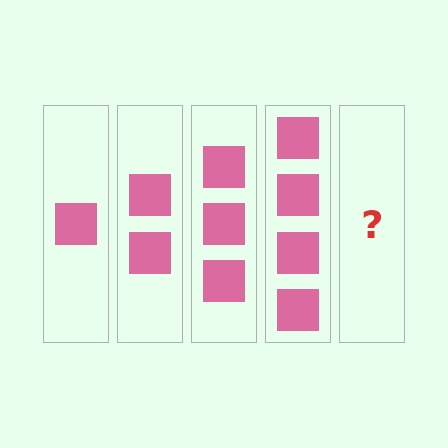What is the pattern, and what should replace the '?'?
The pattern is that each step adds one more square. The '?' should be 5 squares.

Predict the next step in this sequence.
The next step is 5 squares.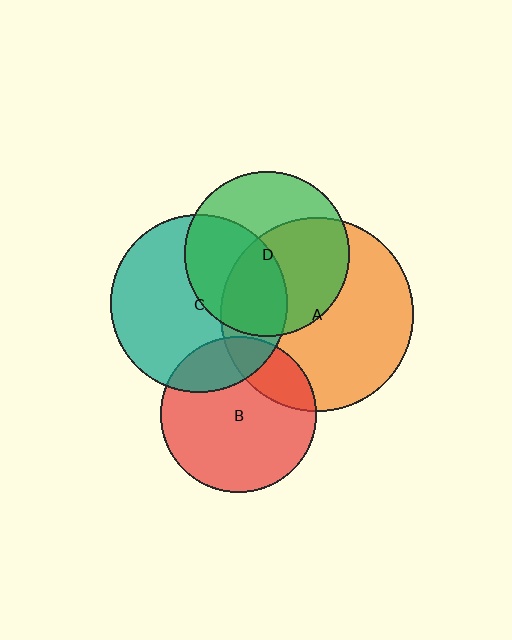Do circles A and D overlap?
Yes.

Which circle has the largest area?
Circle A (orange).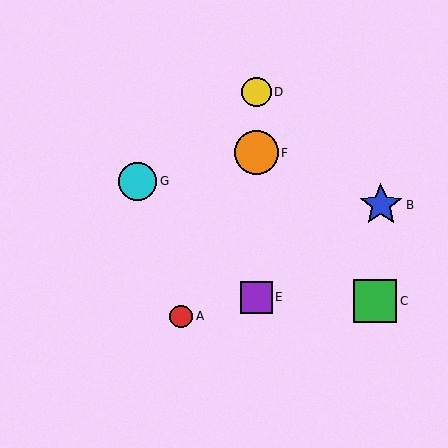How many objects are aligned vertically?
3 objects (D, E, F) are aligned vertically.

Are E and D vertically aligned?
Yes, both are at x≈257.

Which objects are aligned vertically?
Objects D, E, F are aligned vertically.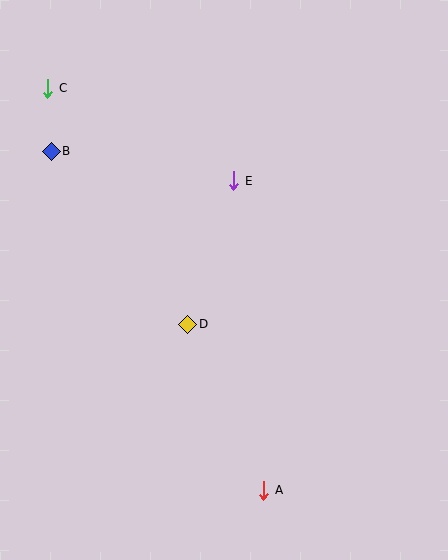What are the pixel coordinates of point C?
Point C is at (48, 88).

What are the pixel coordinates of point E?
Point E is at (234, 181).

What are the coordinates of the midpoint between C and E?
The midpoint between C and E is at (141, 134).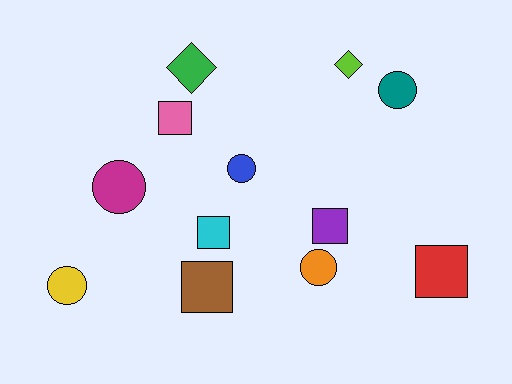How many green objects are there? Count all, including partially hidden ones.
There is 1 green object.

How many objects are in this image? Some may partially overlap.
There are 12 objects.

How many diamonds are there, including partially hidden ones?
There are 2 diamonds.